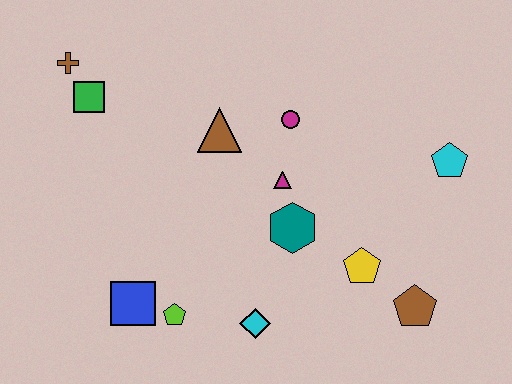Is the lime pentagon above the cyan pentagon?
No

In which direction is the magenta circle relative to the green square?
The magenta circle is to the right of the green square.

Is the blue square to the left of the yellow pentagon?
Yes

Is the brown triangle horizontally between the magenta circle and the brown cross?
Yes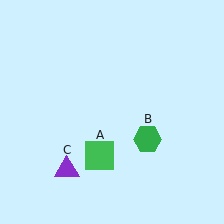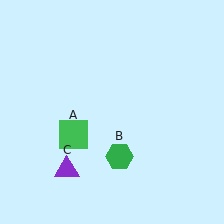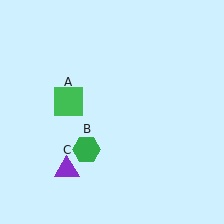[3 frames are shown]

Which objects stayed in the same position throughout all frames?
Purple triangle (object C) remained stationary.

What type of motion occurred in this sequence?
The green square (object A), green hexagon (object B) rotated clockwise around the center of the scene.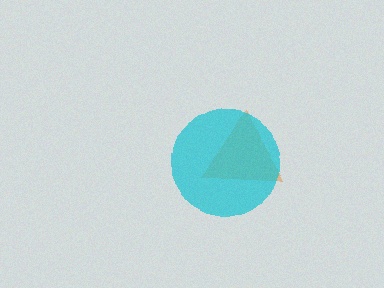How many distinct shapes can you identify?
There are 2 distinct shapes: an orange triangle, a cyan circle.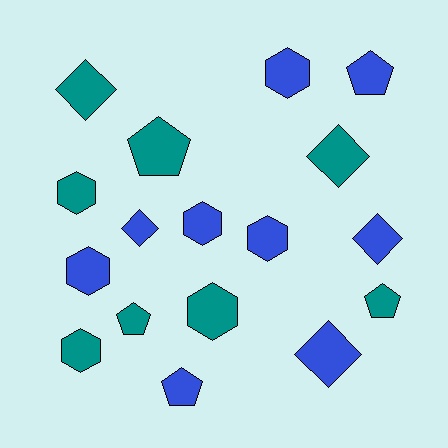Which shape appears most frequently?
Hexagon, with 7 objects.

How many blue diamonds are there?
There are 3 blue diamonds.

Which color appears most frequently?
Blue, with 9 objects.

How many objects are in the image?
There are 17 objects.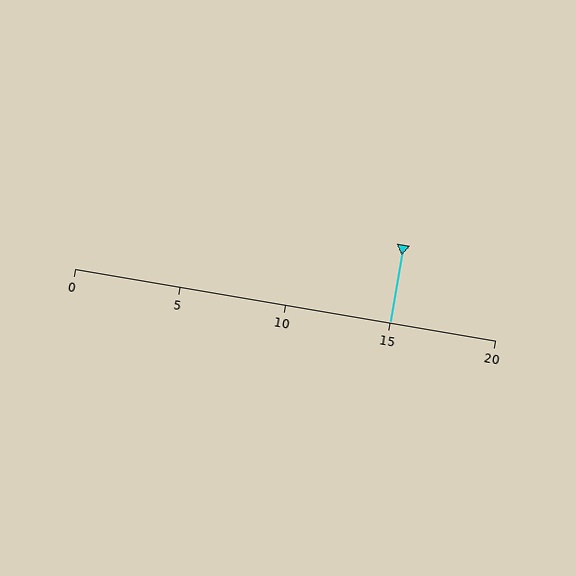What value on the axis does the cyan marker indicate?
The marker indicates approximately 15.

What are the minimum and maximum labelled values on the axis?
The axis runs from 0 to 20.